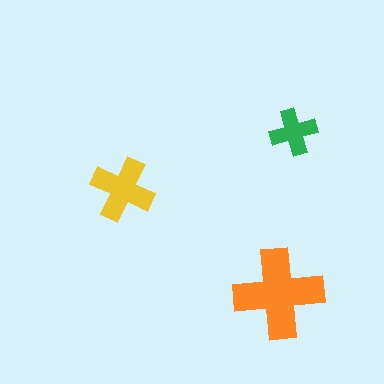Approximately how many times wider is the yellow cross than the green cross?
About 1.5 times wider.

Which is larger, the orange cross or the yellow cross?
The orange one.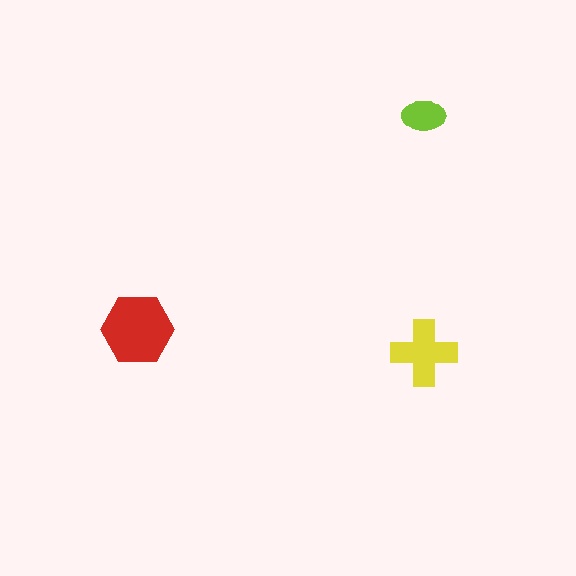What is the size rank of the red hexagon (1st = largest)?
1st.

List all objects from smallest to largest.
The lime ellipse, the yellow cross, the red hexagon.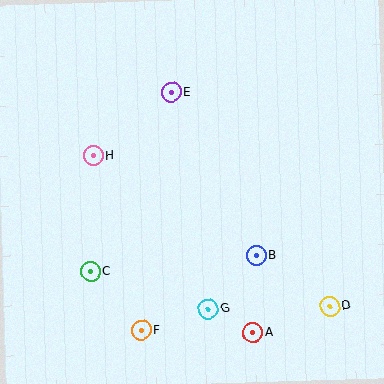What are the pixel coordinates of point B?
Point B is at (256, 255).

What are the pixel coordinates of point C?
Point C is at (90, 271).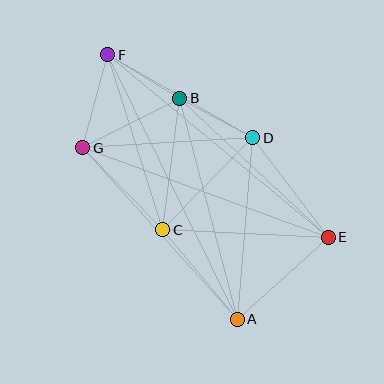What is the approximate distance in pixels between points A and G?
The distance between A and G is approximately 231 pixels.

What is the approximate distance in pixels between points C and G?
The distance between C and G is approximately 114 pixels.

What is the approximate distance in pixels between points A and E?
The distance between A and E is approximately 123 pixels.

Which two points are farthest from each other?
Points A and F are farthest from each other.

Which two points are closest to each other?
Points B and D are closest to each other.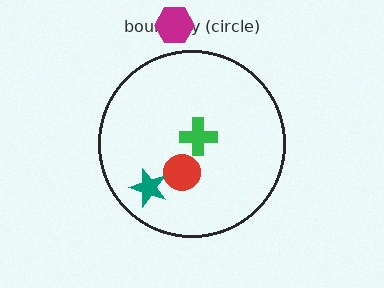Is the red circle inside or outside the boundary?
Inside.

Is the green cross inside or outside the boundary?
Inside.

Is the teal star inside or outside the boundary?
Inside.